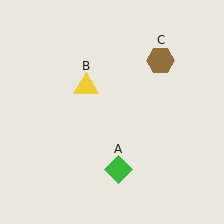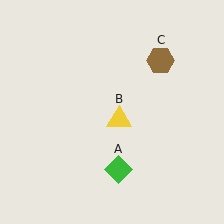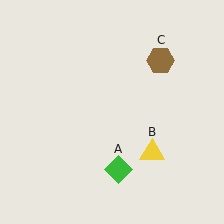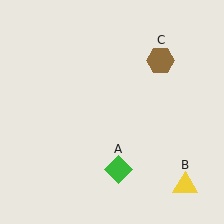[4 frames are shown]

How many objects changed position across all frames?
1 object changed position: yellow triangle (object B).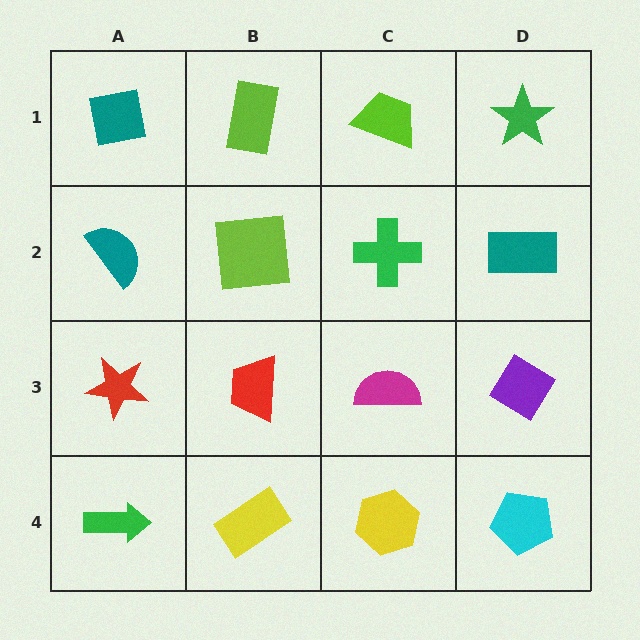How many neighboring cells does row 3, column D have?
3.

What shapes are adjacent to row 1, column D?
A teal rectangle (row 2, column D), a lime trapezoid (row 1, column C).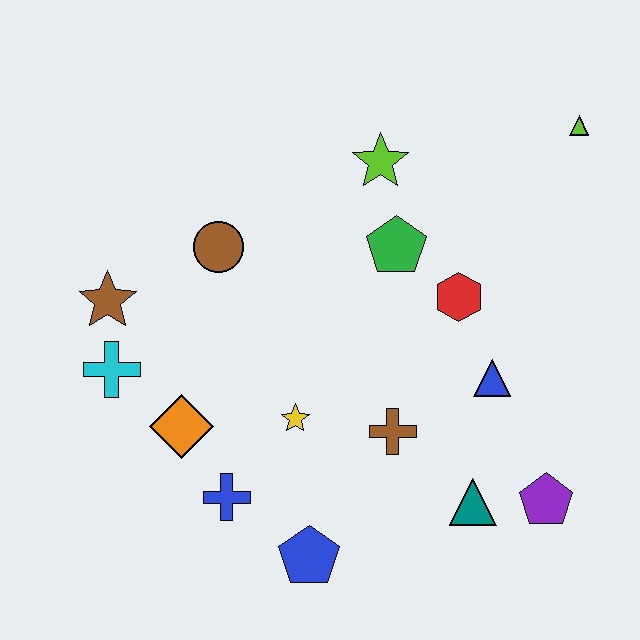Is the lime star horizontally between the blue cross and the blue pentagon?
No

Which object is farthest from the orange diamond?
The lime triangle is farthest from the orange diamond.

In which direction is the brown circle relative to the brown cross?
The brown circle is above the brown cross.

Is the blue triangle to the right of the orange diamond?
Yes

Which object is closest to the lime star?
The green pentagon is closest to the lime star.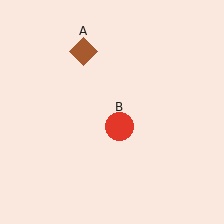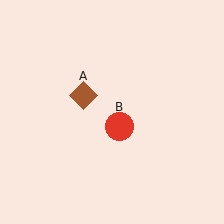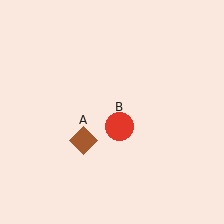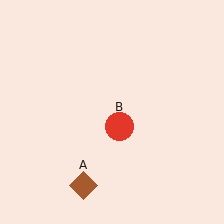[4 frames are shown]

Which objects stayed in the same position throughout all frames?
Red circle (object B) remained stationary.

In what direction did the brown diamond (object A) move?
The brown diamond (object A) moved down.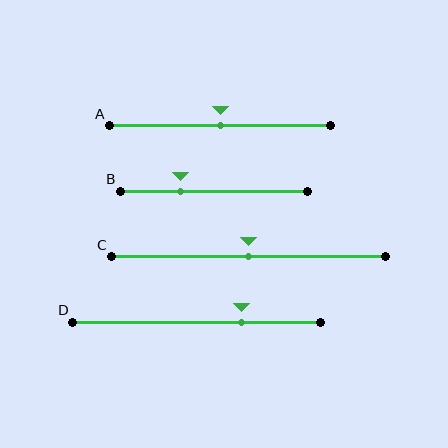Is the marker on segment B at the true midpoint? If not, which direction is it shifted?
No, the marker on segment B is shifted to the left by about 18% of the segment length.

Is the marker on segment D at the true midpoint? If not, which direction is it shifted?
No, the marker on segment D is shifted to the right by about 18% of the segment length.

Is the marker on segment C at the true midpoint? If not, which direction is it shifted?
Yes, the marker on segment C is at the true midpoint.